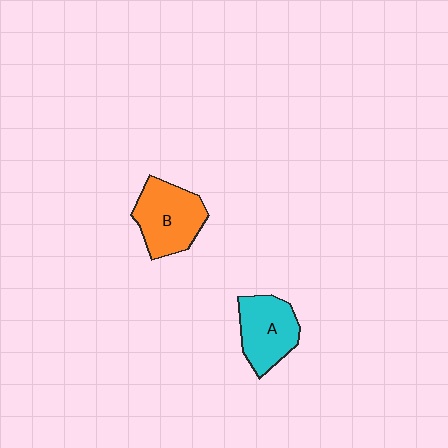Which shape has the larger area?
Shape B (orange).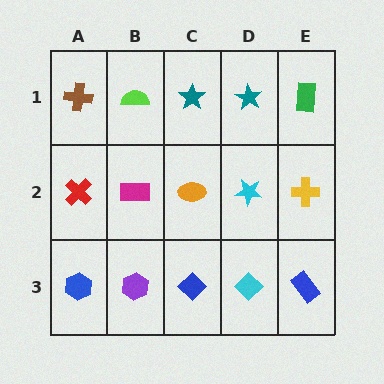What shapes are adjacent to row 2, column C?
A teal star (row 1, column C), a blue diamond (row 3, column C), a magenta rectangle (row 2, column B), a cyan star (row 2, column D).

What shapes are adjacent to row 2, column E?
A green rectangle (row 1, column E), a blue rectangle (row 3, column E), a cyan star (row 2, column D).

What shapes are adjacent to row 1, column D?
A cyan star (row 2, column D), a teal star (row 1, column C), a green rectangle (row 1, column E).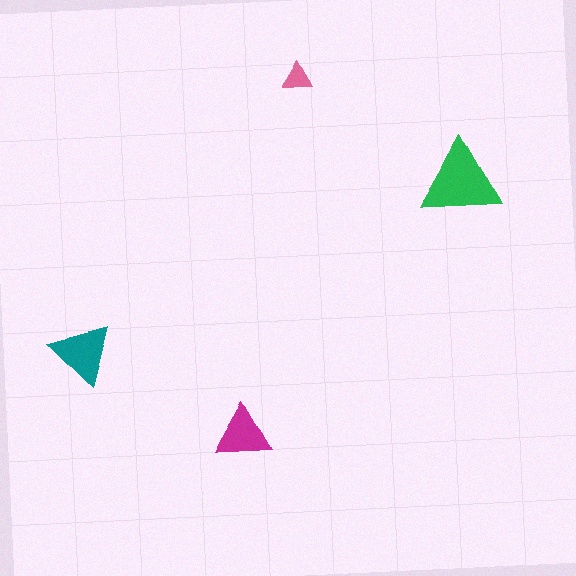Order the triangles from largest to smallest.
the green one, the teal one, the magenta one, the pink one.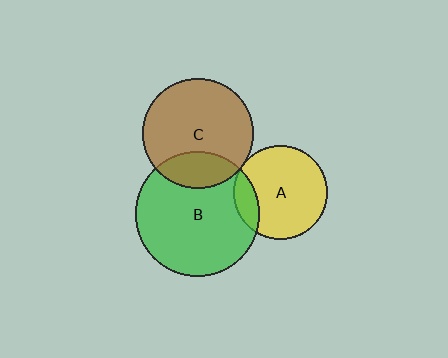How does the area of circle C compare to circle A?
Approximately 1.4 times.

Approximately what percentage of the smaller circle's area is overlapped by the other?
Approximately 15%.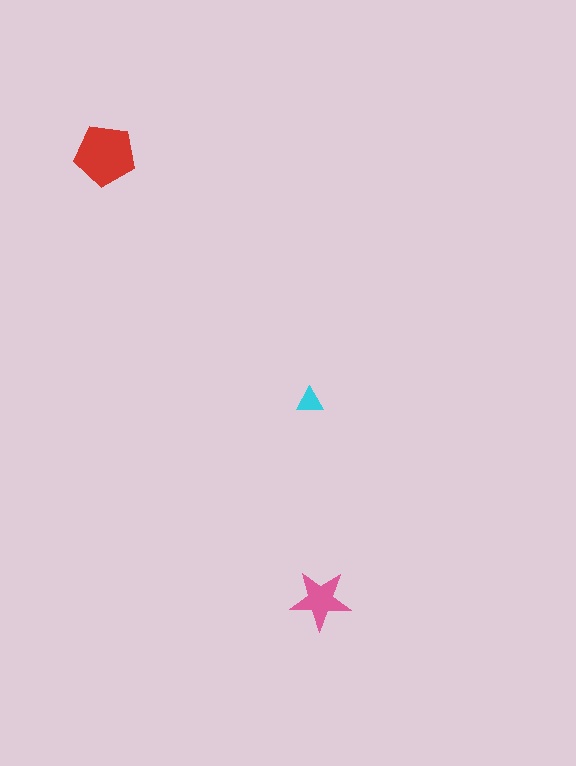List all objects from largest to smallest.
The red pentagon, the pink star, the cyan triangle.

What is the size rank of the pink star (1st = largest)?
2nd.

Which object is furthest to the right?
The pink star is rightmost.